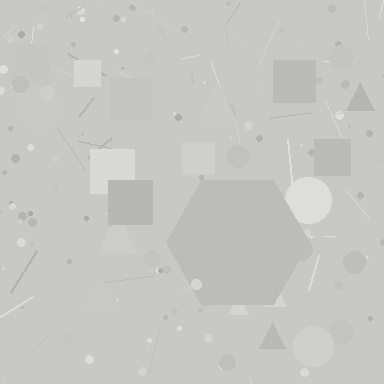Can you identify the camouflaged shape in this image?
The camouflaged shape is a hexagon.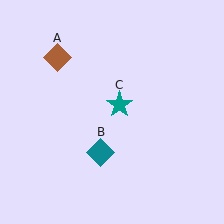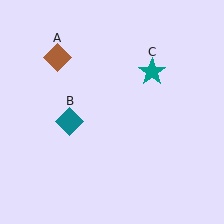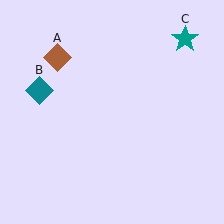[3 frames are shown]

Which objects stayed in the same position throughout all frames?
Brown diamond (object A) remained stationary.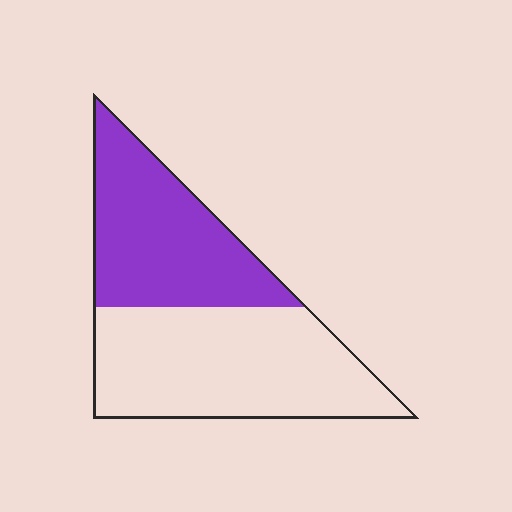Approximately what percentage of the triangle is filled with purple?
Approximately 45%.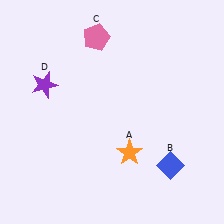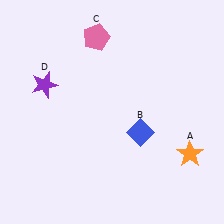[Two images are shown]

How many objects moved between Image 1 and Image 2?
2 objects moved between the two images.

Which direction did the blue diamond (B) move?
The blue diamond (B) moved up.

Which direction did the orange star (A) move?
The orange star (A) moved right.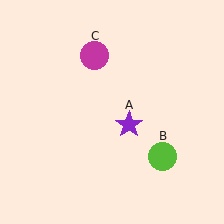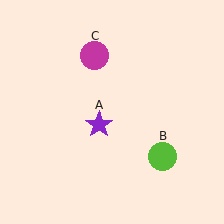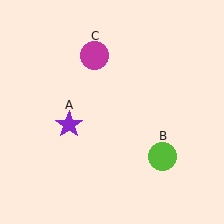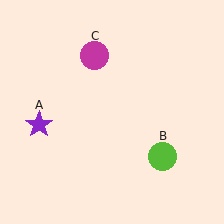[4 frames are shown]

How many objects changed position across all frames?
1 object changed position: purple star (object A).